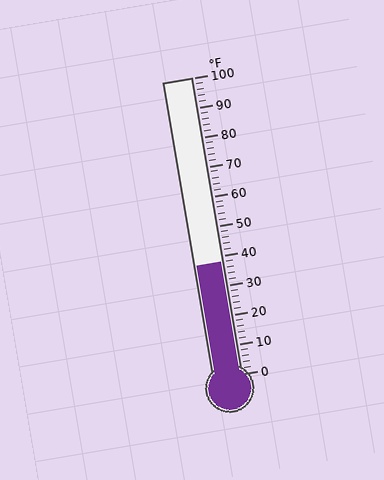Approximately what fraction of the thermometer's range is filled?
The thermometer is filled to approximately 40% of its range.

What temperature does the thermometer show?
The thermometer shows approximately 38°F.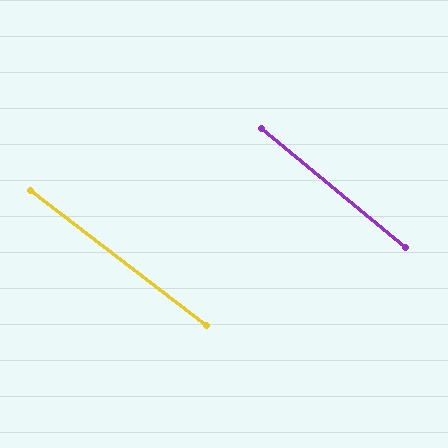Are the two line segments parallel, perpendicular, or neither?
Parallel — their directions differ by only 1.8°.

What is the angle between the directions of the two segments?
Approximately 2 degrees.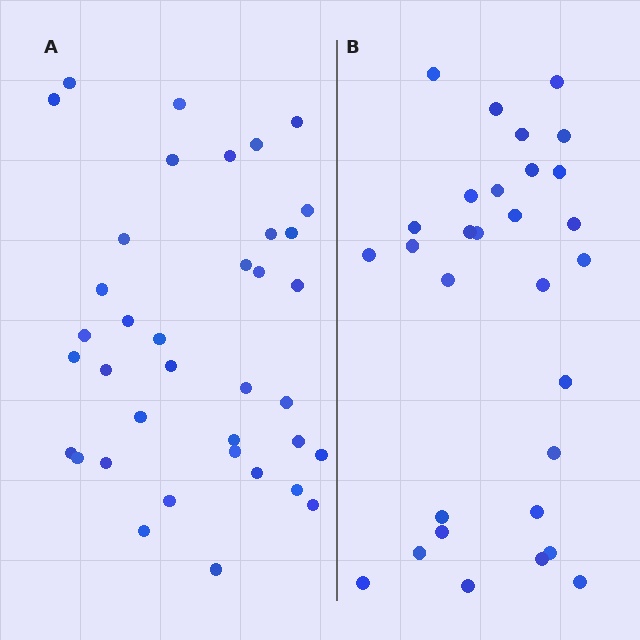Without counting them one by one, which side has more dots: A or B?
Region A (the left region) has more dots.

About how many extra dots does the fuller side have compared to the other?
Region A has roughly 8 or so more dots than region B.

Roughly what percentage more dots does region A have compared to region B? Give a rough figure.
About 25% more.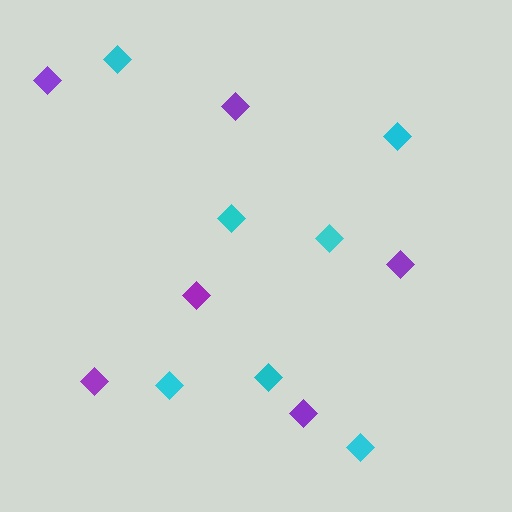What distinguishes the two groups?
There are 2 groups: one group of cyan diamonds (7) and one group of purple diamonds (6).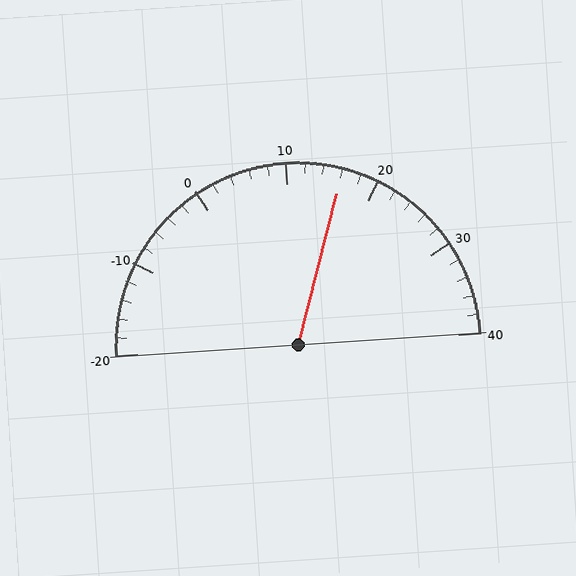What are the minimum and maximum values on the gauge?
The gauge ranges from -20 to 40.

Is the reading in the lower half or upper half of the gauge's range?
The reading is in the upper half of the range (-20 to 40).